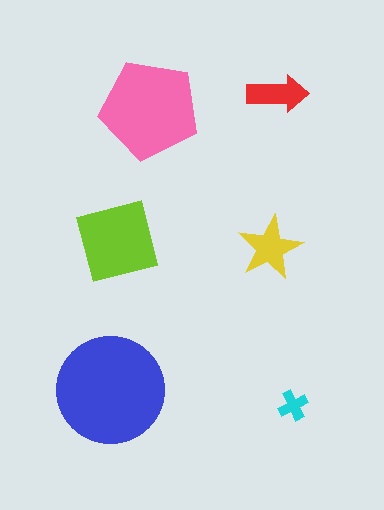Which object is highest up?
The red arrow is topmost.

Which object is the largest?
The blue circle.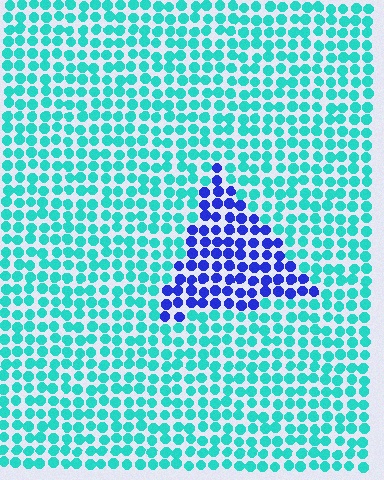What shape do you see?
I see a triangle.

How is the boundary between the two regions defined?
The boundary is defined purely by a slight shift in hue (about 63 degrees). Spacing, size, and orientation are identical on both sides.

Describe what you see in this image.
The image is filled with small cyan elements in a uniform arrangement. A triangle-shaped region is visible where the elements are tinted to a slightly different hue, forming a subtle color boundary.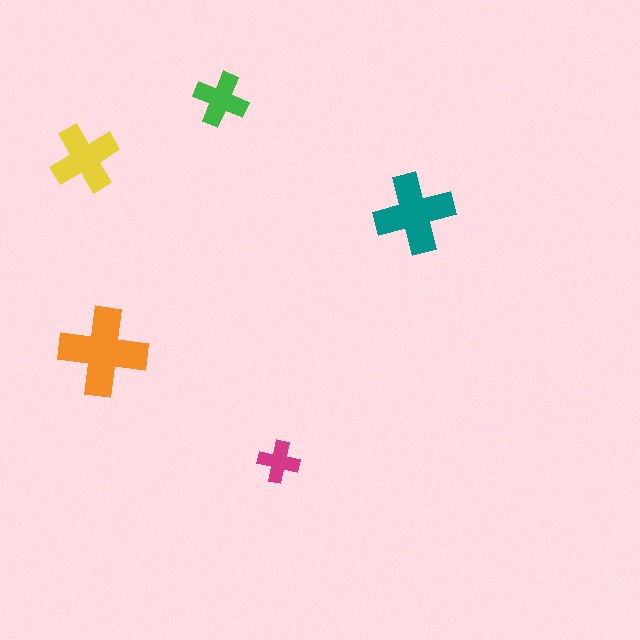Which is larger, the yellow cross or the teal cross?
The teal one.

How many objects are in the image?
There are 5 objects in the image.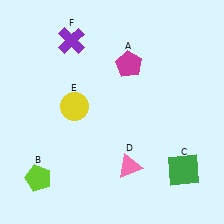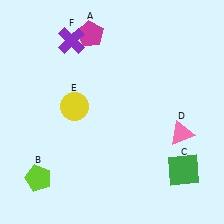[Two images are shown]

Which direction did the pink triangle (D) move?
The pink triangle (D) moved right.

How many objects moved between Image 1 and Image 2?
2 objects moved between the two images.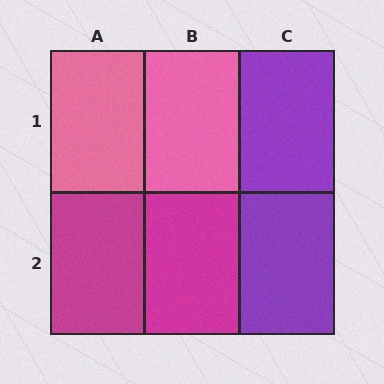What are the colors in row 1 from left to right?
Pink, pink, purple.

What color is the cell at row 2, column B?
Magenta.